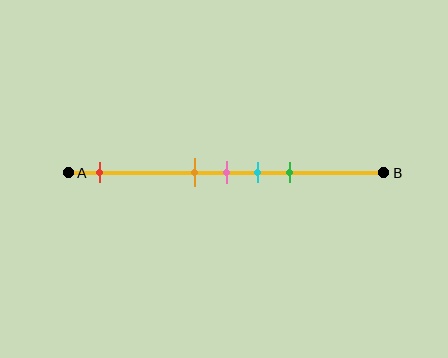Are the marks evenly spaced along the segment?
No, the marks are not evenly spaced.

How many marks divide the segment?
There are 5 marks dividing the segment.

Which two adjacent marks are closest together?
The orange and pink marks are the closest adjacent pair.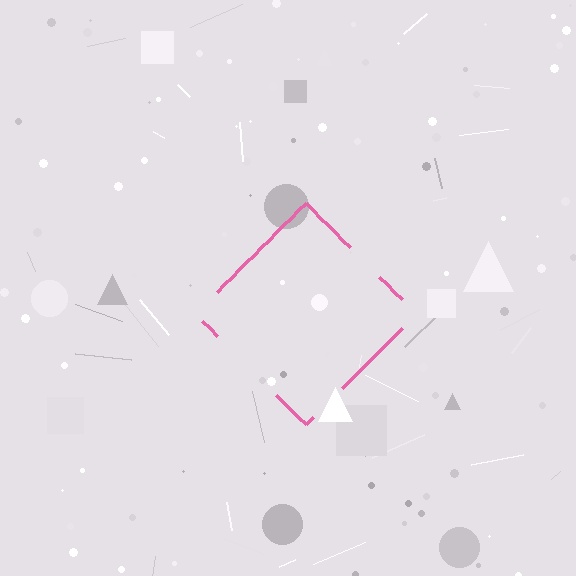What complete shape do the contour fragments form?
The contour fragments form a diamond.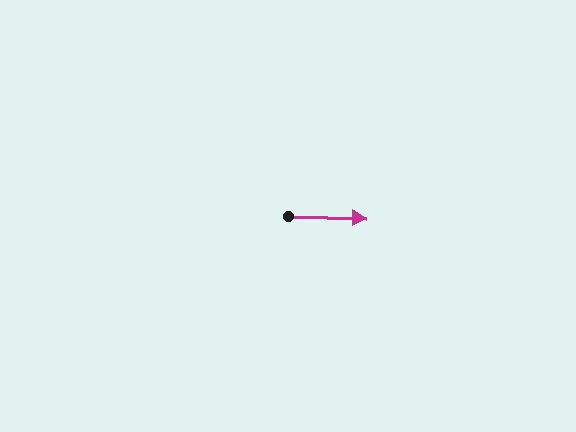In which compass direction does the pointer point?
East.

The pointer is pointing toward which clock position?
Roughly 3 o'clock.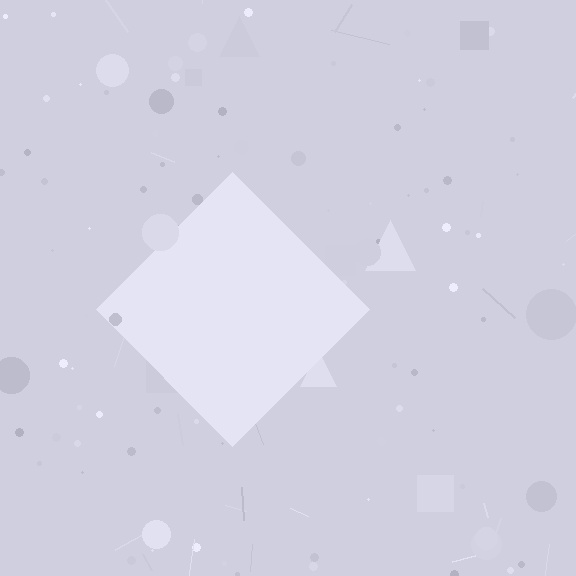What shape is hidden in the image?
A diamond is hidden in the image.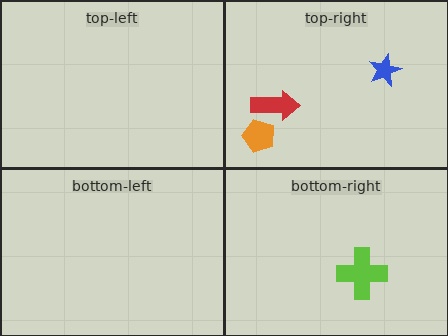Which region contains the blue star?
The top-right region.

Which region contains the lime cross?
The bottom-right region.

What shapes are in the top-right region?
The orange pentagon, the red arrow, the blue star.